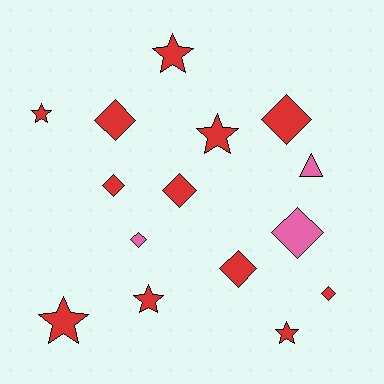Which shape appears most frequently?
Diamond, with 8 objects.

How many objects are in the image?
There are 15 objects.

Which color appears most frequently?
Red, with 12 objects.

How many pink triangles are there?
There is 1 pink triangle.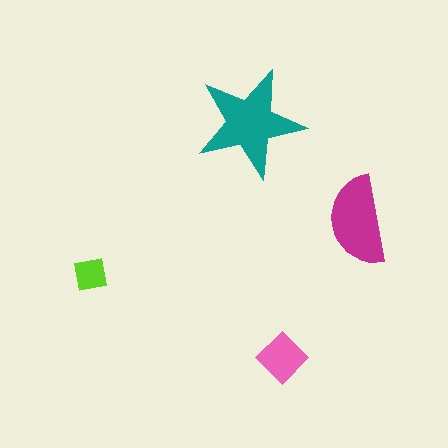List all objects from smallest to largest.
The lime square, the pink diamond, the magenta semicircle, the teal star.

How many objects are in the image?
There are 4 objects in the image.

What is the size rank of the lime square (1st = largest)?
4th.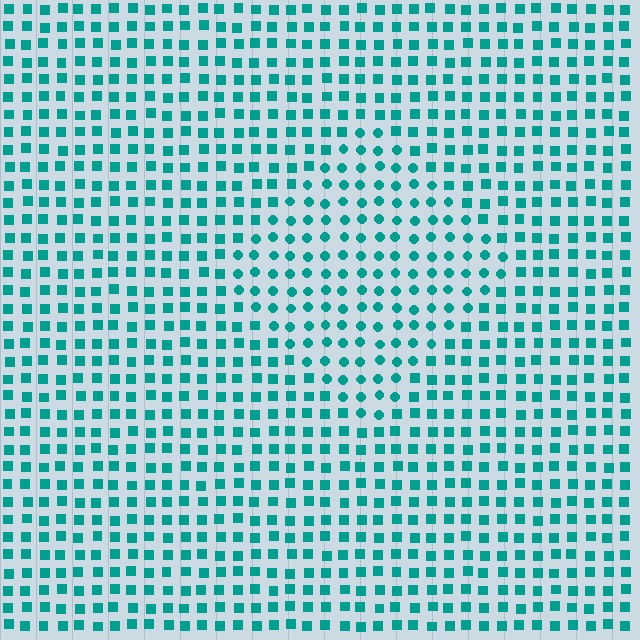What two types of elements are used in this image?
The image uses circles inside the diamond region and squares outside it.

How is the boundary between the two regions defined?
The boundary is defined by a change in element shape: circles inside vs. squares outside. All elements share the same color and spacing.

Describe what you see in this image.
The image is filled with small teal elements arranged in a uniform grid. A diamond-shaped region contains circles, while the surrounding area contains squares. The boundary is defined purely by the change in element shape.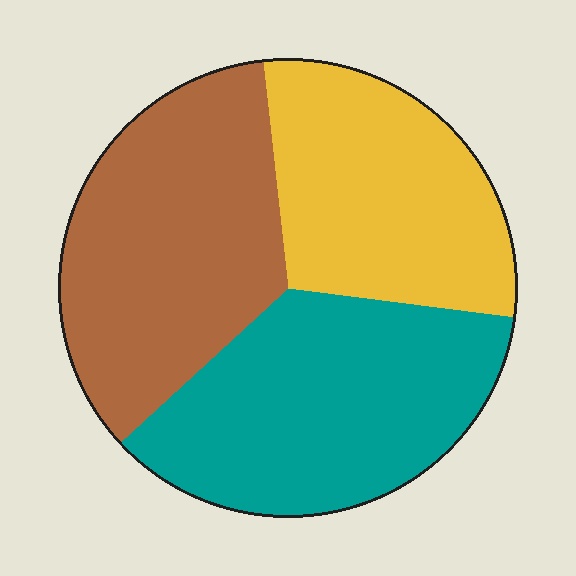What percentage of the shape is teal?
Teal covers 36% of the shape.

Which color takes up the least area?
Yellow, at roughly 30%.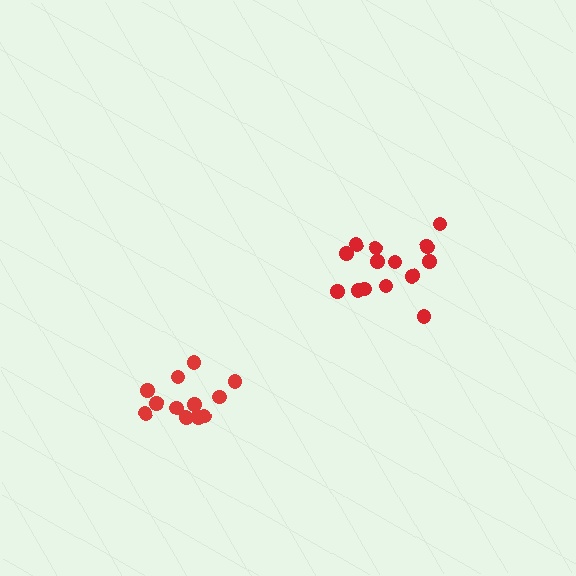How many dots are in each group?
Group 1: 14 dots, Group 2: 12 dots (26 total).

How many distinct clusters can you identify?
There are 2 distinct clusters.